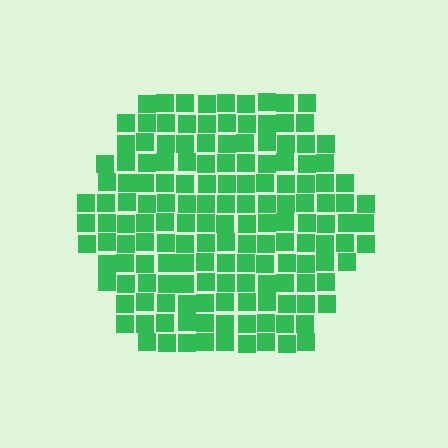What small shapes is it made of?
It is made of small squares.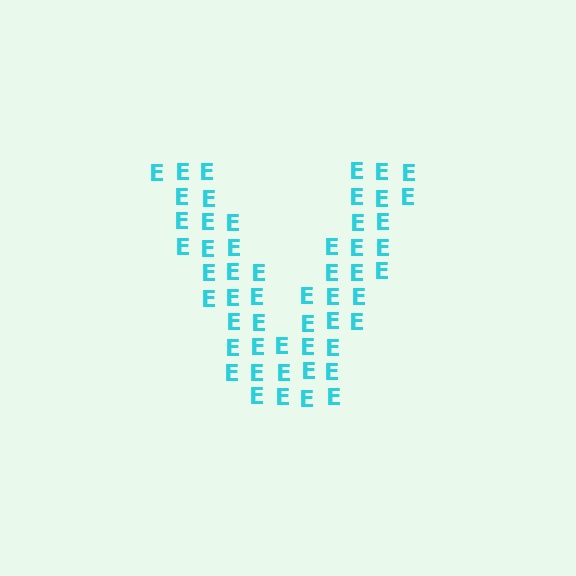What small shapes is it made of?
It is made of small letter E's.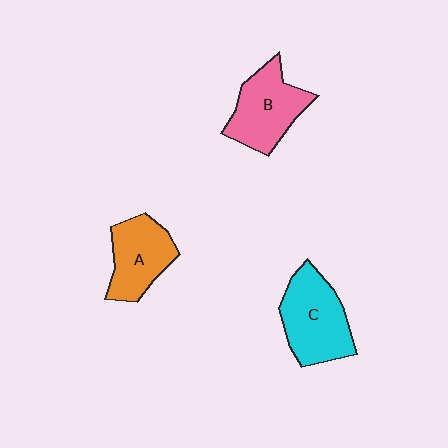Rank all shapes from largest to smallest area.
From largest to smallest: C (cyan), B (pink), A (orange).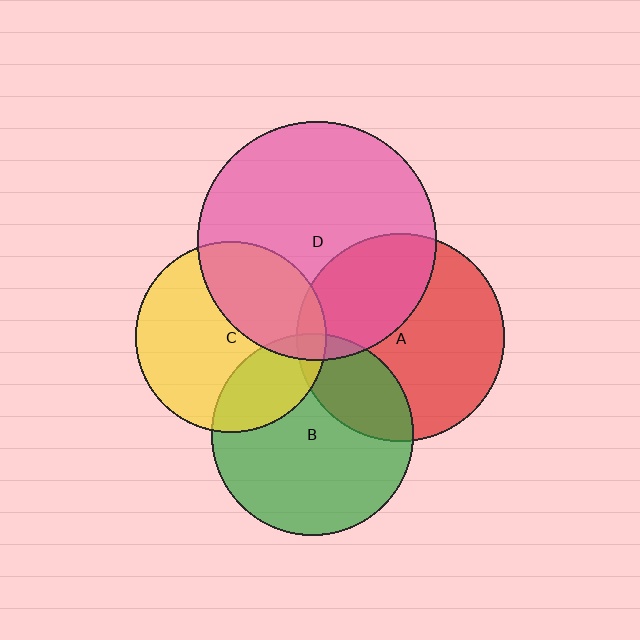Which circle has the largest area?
Circle D (pink).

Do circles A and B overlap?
Yes.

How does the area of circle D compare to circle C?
Approximately 1.6 times.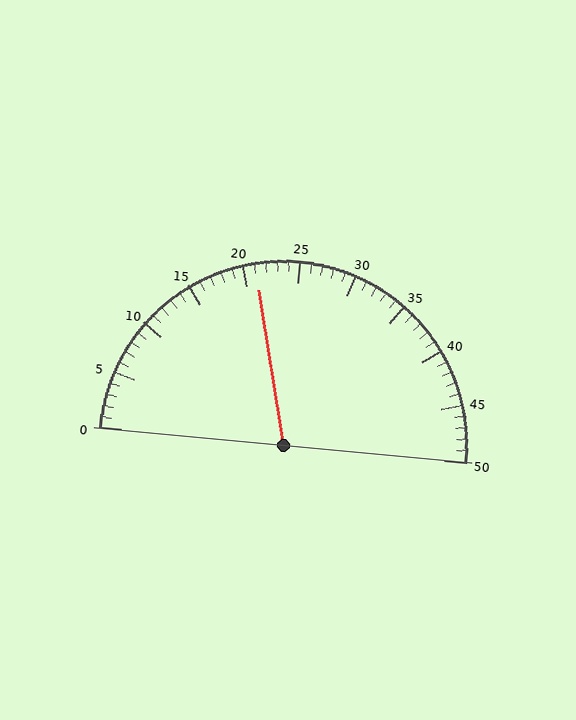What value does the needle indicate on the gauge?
The needle indicates approximately 21.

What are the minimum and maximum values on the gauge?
The gauge ranges from 0 to 50.